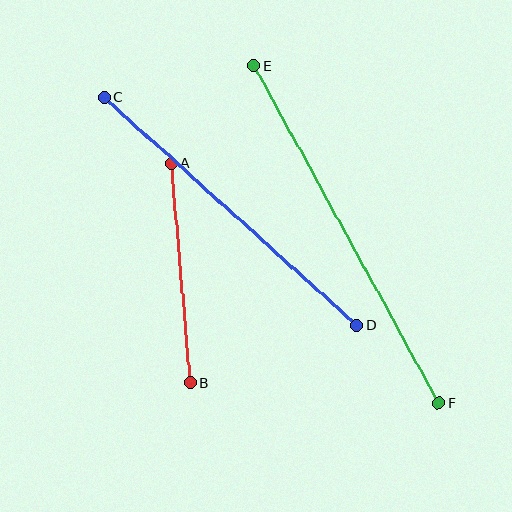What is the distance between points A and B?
The distance is approximately 220 pixels.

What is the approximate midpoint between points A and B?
The midpoint is at approximately (180, 273) pixels.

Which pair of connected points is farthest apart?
Points E and F are farthest apart.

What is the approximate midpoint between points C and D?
The midpoint is at approximately (230, 211) pixels.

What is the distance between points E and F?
The distance is approximately 385 pixels.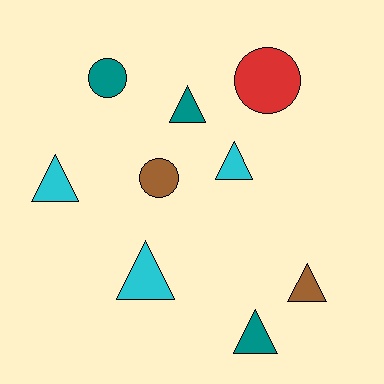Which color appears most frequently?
Cyan, with 3 objects.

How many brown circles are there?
There is 1 brown circle.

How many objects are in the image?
There are 9 objects.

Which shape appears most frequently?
Triangle, with 6 objects.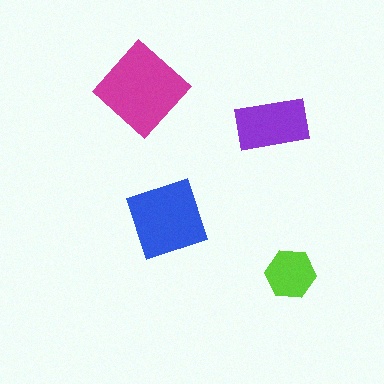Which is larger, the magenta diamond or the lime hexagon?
The magenta diamond.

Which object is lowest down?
The lime hexagon is bottommost.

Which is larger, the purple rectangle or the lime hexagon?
The purple rectangle.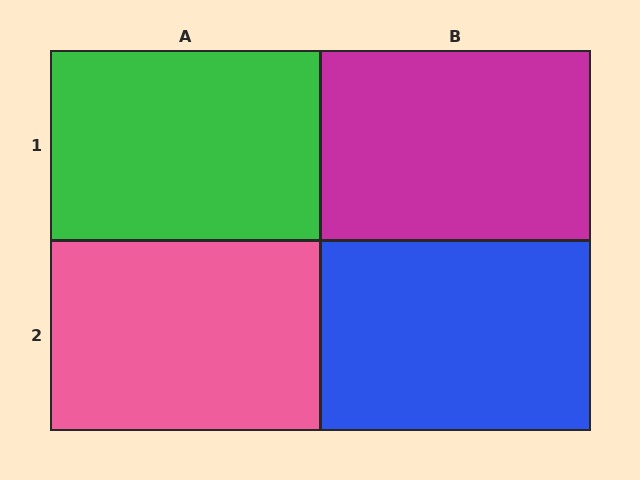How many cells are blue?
1 cell is blue.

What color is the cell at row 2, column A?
Pink.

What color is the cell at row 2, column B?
Blue.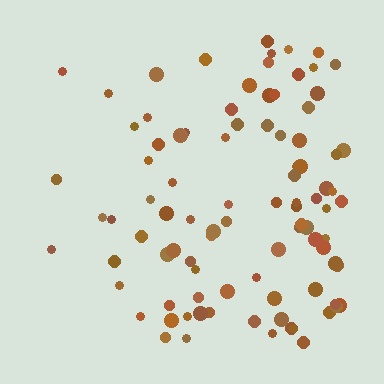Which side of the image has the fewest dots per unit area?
The left.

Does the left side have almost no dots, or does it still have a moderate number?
Still a moderate number, just noticeably fewer than the right.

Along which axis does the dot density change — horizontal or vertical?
Horizontal.